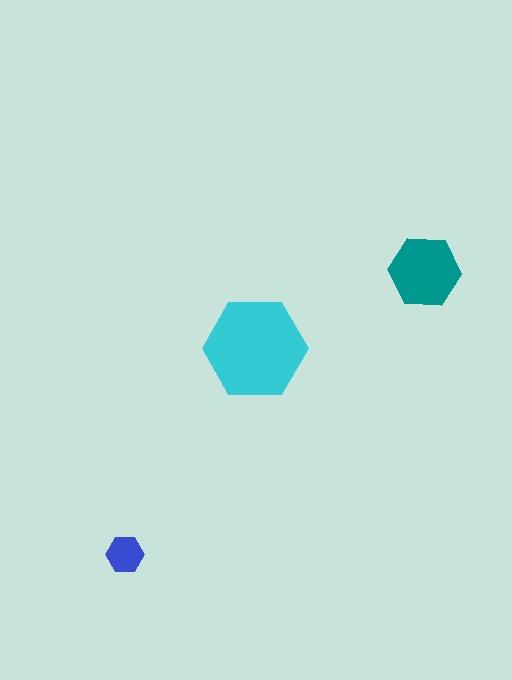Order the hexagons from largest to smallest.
the cyan one, the teal one, the blue one.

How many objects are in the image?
There are 3 objects in the image.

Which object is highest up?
The teal hexagon is topmost.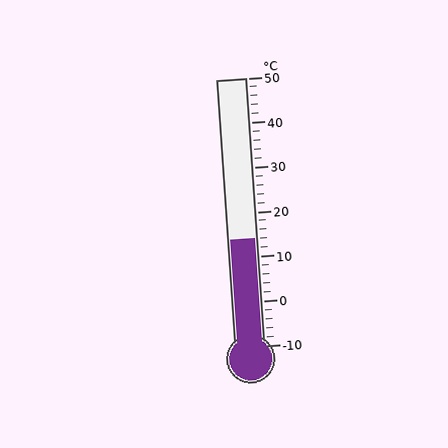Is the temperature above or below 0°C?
The temperature is above 0°C.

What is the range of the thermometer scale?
The thermometer scale ranges from -10°C to 50°C.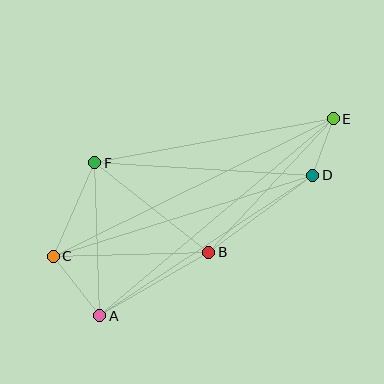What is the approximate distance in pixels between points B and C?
The distance between B and C is approximately 156 pixels.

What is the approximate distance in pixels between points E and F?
The distance between E and F is approximately 242 pixels.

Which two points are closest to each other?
Points D and E are closest to each other.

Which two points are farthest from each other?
Points C and E are farthest from each other.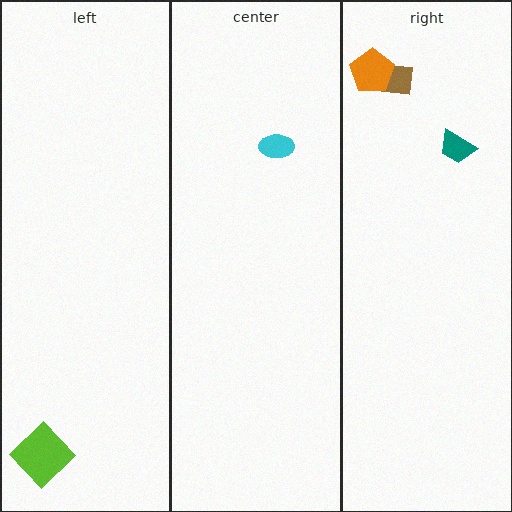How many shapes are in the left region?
1.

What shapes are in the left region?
The lime diamond.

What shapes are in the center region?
The cyan ellipse.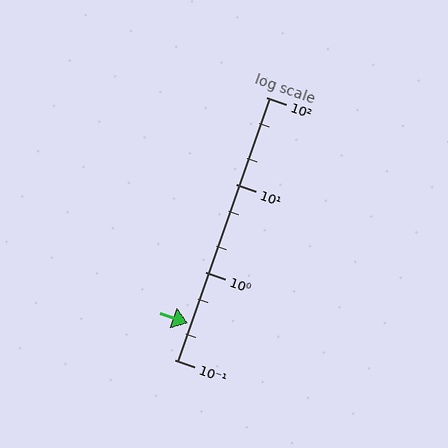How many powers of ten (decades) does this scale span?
The scale spans 3 decades, from 0.1 to 100.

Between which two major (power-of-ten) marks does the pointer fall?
The pointer is between 0.1 and 1.